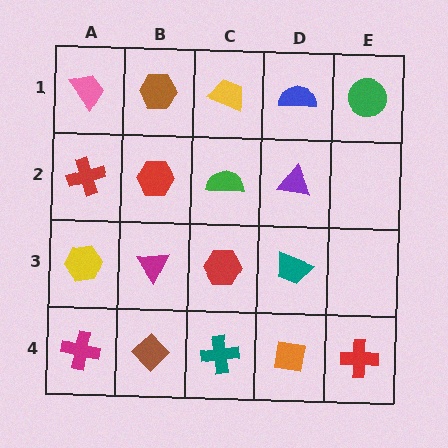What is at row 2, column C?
A green semicircle.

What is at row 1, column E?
A green circle.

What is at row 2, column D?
A purple triangle.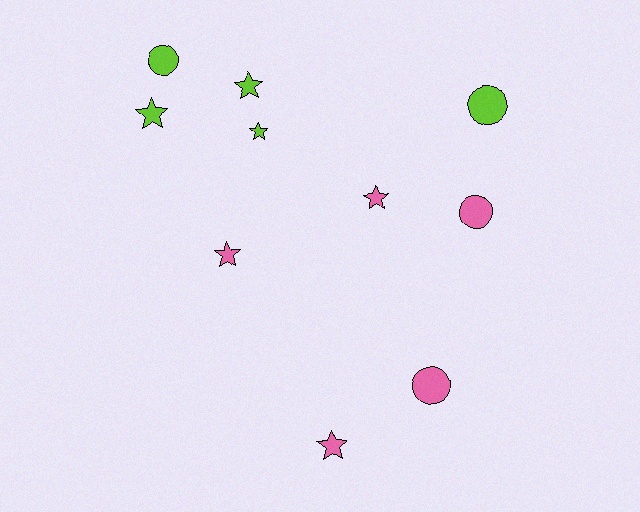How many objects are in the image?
There are 10 objects.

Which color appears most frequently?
Lime, with 5 objects.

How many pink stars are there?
There are 3 pink stars.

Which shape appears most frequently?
Star, with 6 objects.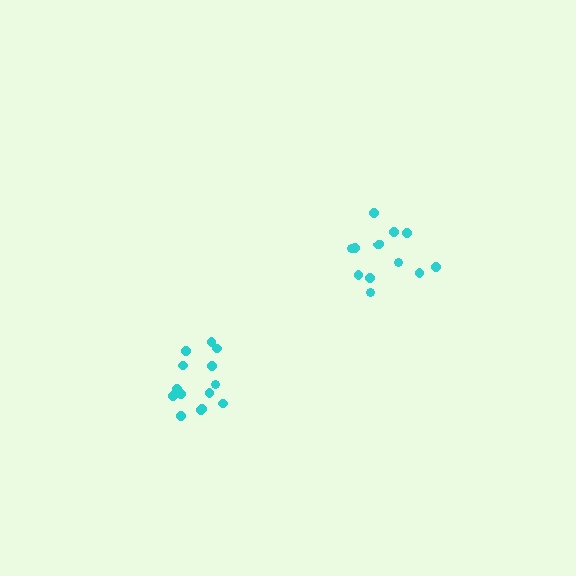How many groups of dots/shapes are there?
There are 2 groups.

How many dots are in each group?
Group 1: 13 dots, Group 2: 14 dots (27 total).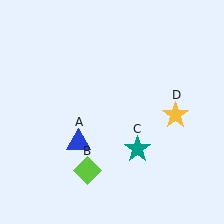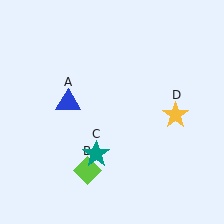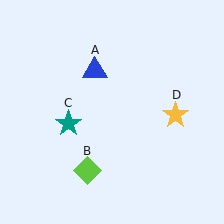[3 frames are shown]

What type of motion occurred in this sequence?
The blue triangle (object A), teal star (object C) rotated clockwise around the center of the scene.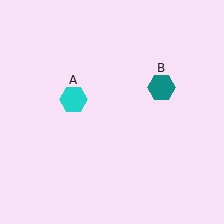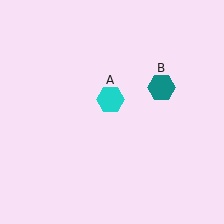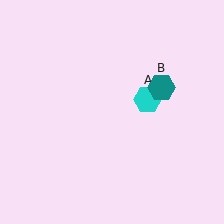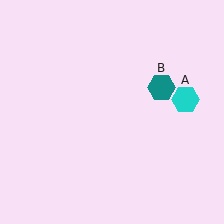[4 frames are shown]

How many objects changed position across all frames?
1 object changed position: cyan hexagon (object A).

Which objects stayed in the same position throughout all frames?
Teal hexagon (object B) remained stationary.